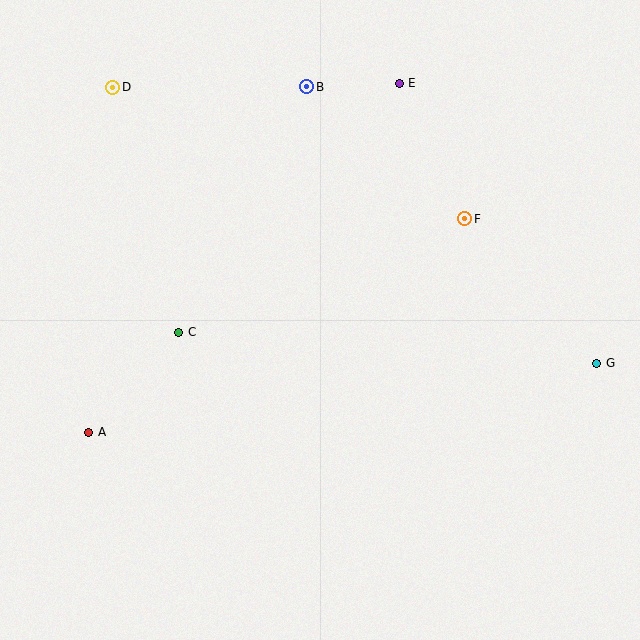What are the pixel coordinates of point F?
Point F is at (465, 219).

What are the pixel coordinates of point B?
Point B is at (307, 87).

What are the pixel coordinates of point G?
Point G is at (597, 363).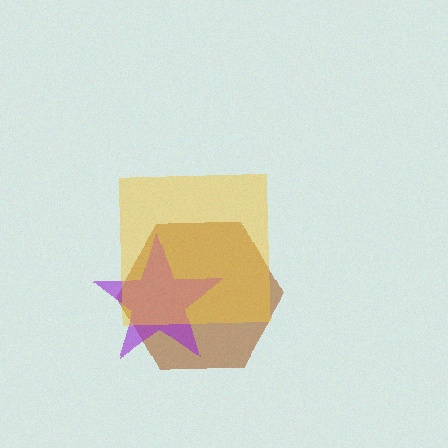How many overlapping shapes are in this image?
There are 3 overlapping shapes in the image.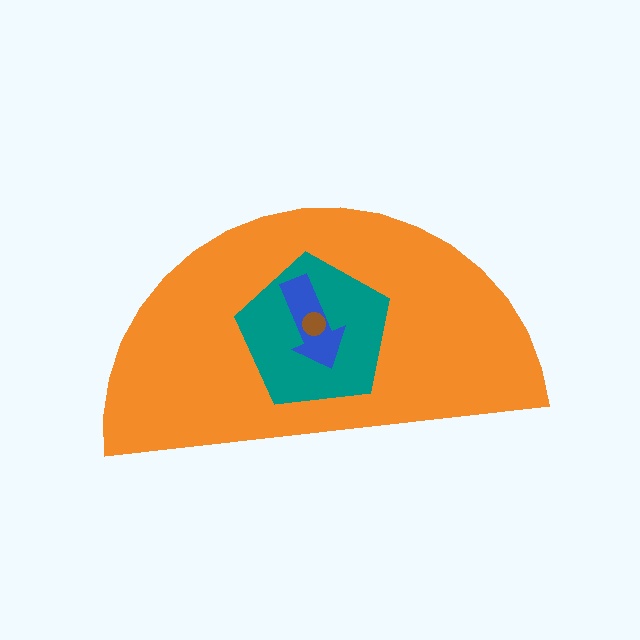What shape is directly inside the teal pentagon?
The blue arrow.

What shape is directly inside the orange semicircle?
The teal pentagon.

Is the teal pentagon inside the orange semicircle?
Yes.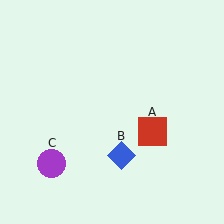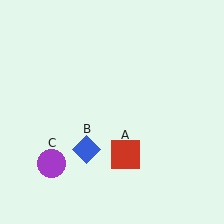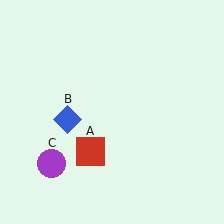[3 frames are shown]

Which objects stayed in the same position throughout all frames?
Purple circle (object C) remained stationary.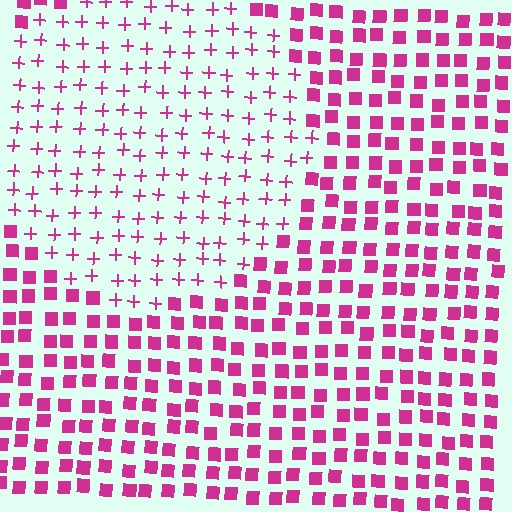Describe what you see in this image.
The image is filled with small magenta elements arranged in a uniform grid. A circle-shaped region contains plus signs, while the surrounding area contains squares. The boundary is defined purely by the change in element shape.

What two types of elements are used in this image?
The image uses plus signs inside the circle region and squares outside it.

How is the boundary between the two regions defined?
The boundary is defined by a change in element shape: plus signs inside vs. squares outside. All elements share the same color and spacing.